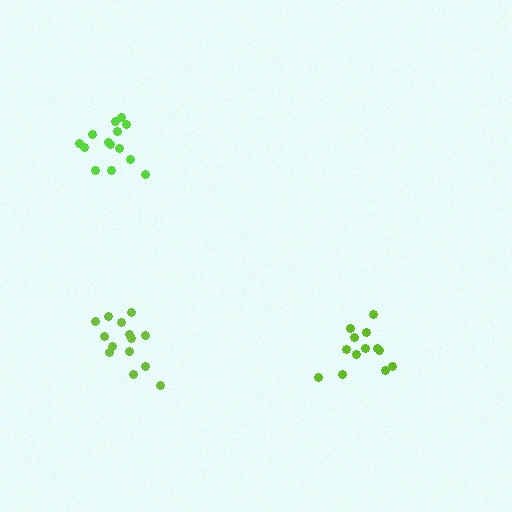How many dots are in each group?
Group 1: 14 dots, Group 2: 14 dots, Group 3: 13 dots (41 total).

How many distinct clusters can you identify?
There are 3 distinct clusters.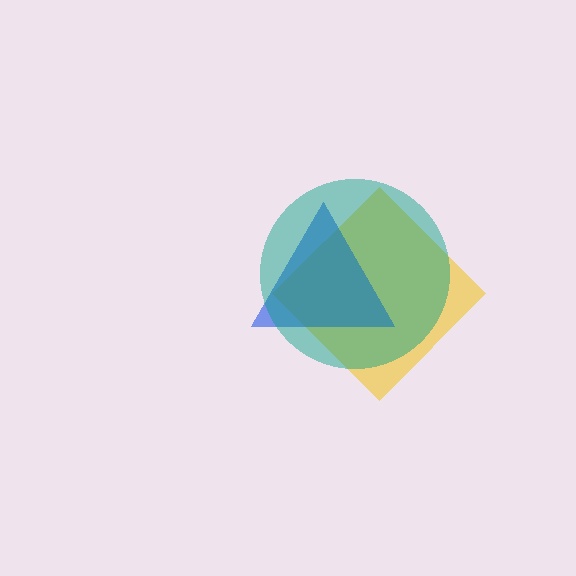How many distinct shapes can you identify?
There are 3 distinct shapes: a yellow diamond, a blue triangle, a teal circle.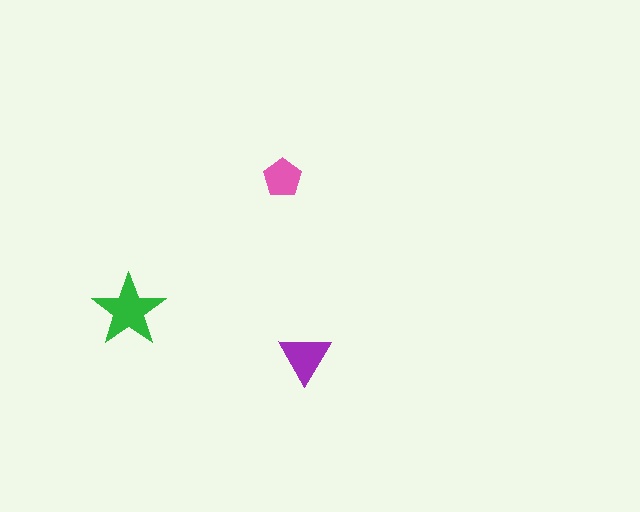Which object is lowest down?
The purple triangle is bottommost.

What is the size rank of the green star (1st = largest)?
1st.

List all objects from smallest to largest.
The pink pentagon, the purple triangle, the green star.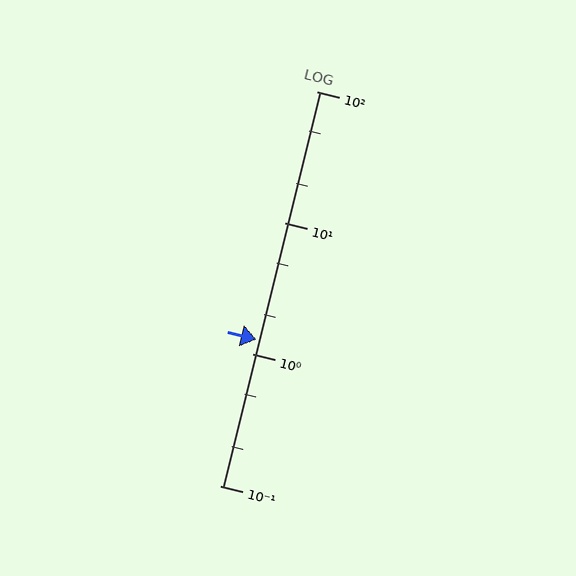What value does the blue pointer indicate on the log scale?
The pointer indicates approximately 1.3.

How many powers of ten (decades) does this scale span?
The scale spans 3 decades, from 0.1 to 100.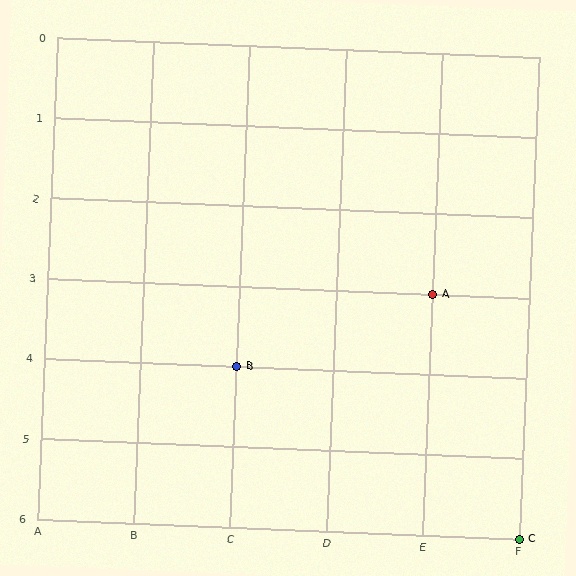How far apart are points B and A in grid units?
Points B and A are 2 columns and 1 row apart (about 2.2 grid units diagonally).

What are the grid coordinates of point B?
Point B is at grid coordinates (C, 4).